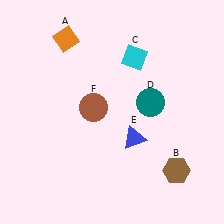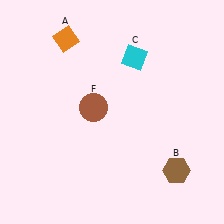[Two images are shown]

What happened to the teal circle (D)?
The teal circle (D) was removed in Image 2. It was in the top-right area of Image 1.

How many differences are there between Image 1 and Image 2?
There are 2 differences between the two images.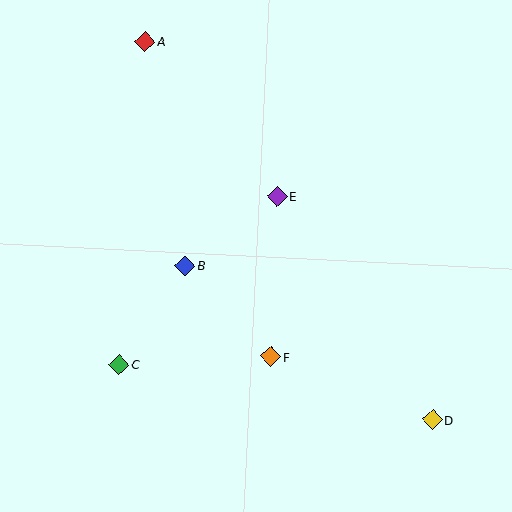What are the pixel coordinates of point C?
Point C is at (119, 365).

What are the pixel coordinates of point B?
Point B is at (185, 266).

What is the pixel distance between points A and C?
The distance between A and C is 325 pixels.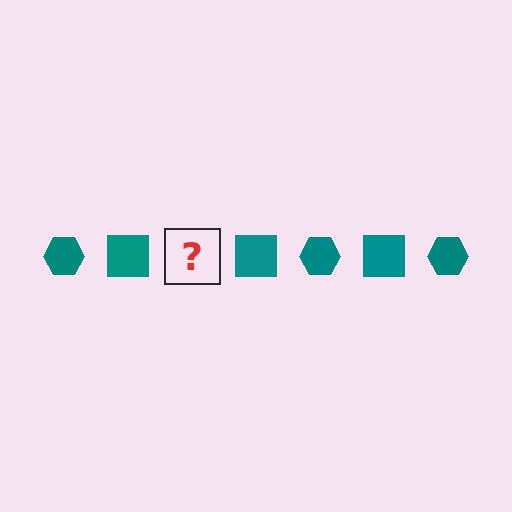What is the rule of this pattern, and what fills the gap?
The rule is that the pattern cycles through hexagon, square shapes in teal. The gap should be filled with a teal hexagon.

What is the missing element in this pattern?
The missing element is a teal hexagon.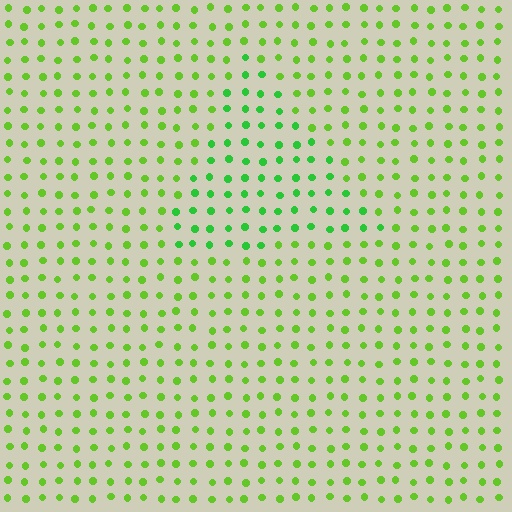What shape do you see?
I see a triangle.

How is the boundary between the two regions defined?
The boundary is defined purely by a slight shift in hue (about 28 degrees). Spacing, size, and orientation are identical on both sides.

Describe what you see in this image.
The image is filled with small lime elements in a uniform arrangement. A triangle-shaped region is visible where the elements are tinted to a slightly different hue, forming a subtle color boundary.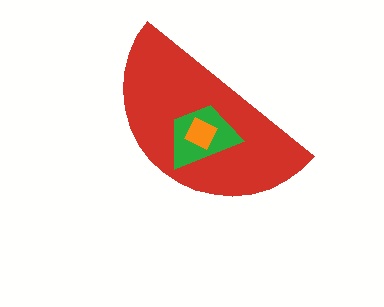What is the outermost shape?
The red semicircle.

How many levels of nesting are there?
3.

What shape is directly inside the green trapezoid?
The orange square.